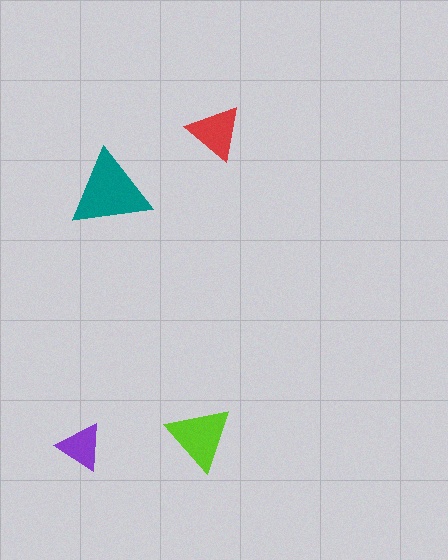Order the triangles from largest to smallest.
the teal one, the lime one, the red one, the purple one.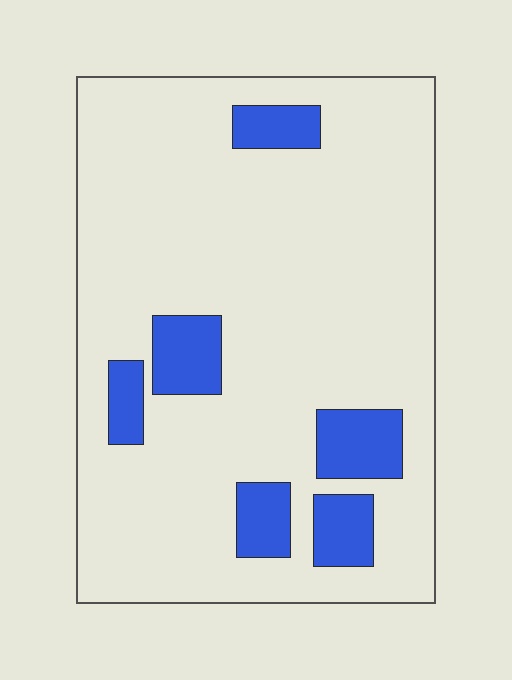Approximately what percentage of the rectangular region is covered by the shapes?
Approximately 15%.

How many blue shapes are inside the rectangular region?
6.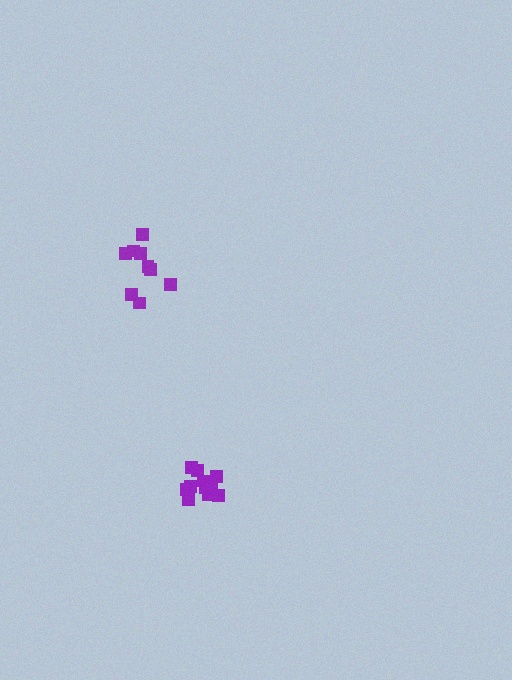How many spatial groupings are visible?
There are 2 spatial groupings.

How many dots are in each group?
Group 1: 11 dots, Group 2: 9 dots (20 total).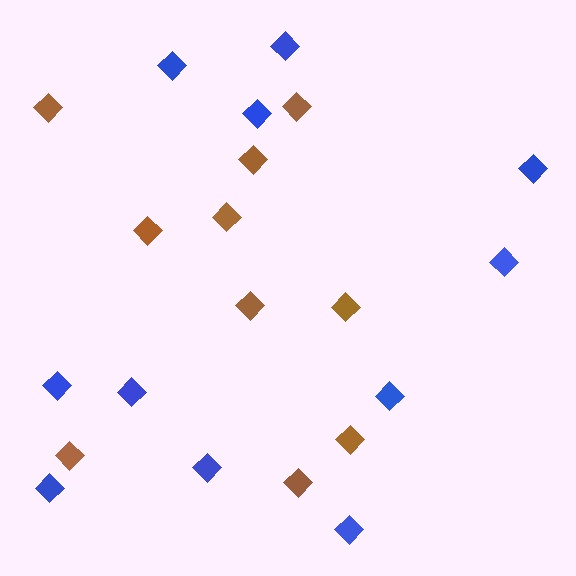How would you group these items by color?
There are 2 groups: one group of brown diamonds (10) and one group of blue diamonds (11).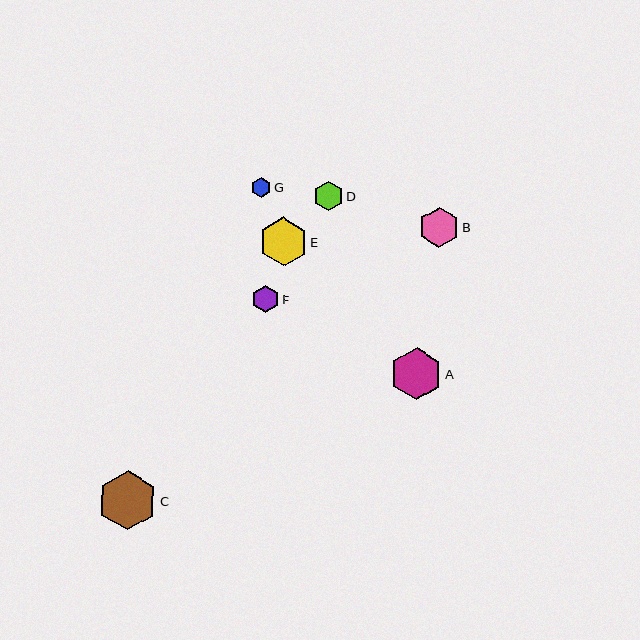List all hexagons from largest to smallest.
From largest to smallest: C, A, E, B, D, F, G.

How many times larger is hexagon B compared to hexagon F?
Hexagon B is approximately 1.5 times the size of hexagon F.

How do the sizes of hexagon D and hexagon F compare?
Hexagon D and hexagon F are approximately the same size.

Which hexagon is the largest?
Hexagon C is the largest with a size of approximately 59 pixels.